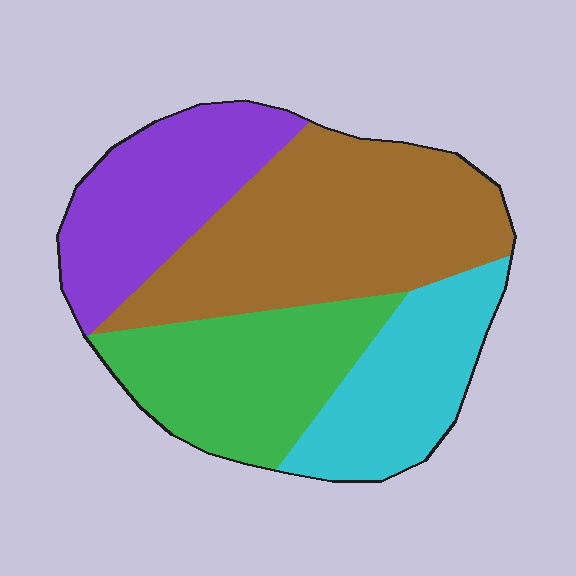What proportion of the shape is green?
Green covers around 25% of the shape.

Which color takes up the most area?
Brown, at roughly 35%.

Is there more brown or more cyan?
Brown.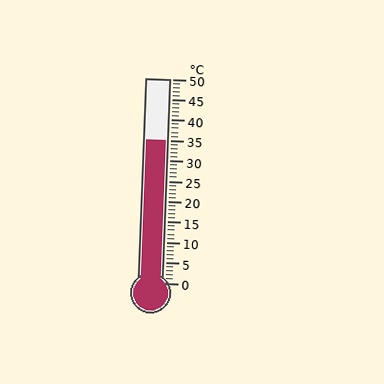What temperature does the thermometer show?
The thermometer shows approximately 35°C.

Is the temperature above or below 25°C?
The temperature is above 25°C.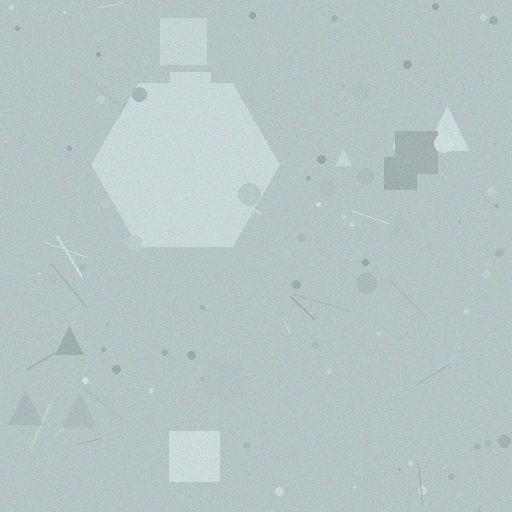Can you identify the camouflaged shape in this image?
The camouflaged shape is a hexagon.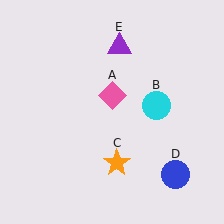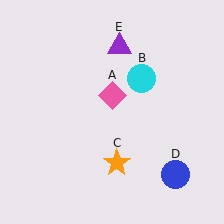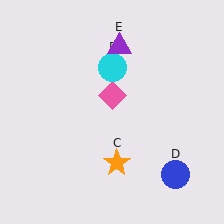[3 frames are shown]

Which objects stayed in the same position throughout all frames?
Pink diamond (object A) and orange star (object C) and blue circle (object D) and purple triangle (object E) remained stationary.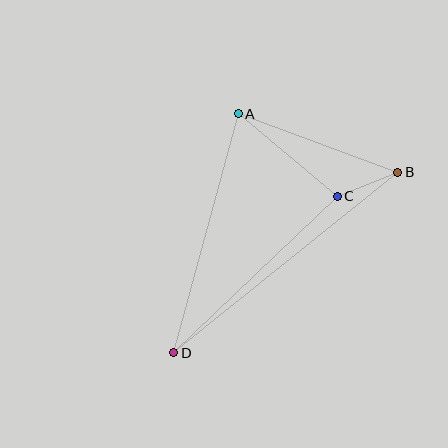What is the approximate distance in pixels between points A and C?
The distance between A and C is approximately 129 pixels.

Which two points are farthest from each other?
Points B and D are farthest from each other.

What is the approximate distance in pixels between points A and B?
The distance between A and B is approximately 170 pixels.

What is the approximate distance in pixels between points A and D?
The distance between A and D is approximately 247 pixels.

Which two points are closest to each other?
Points B and C are closest to each other.